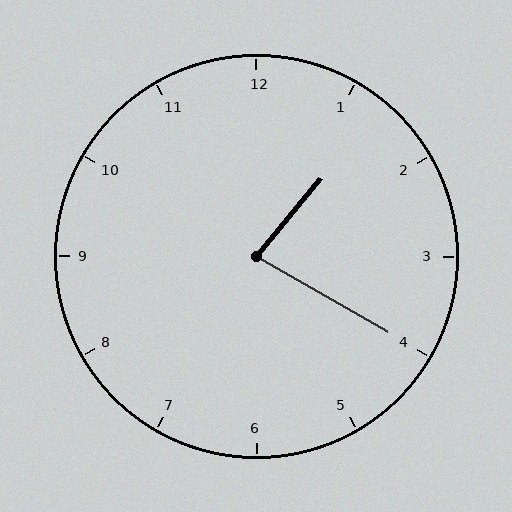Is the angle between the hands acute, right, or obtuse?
It is acute.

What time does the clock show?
1:20.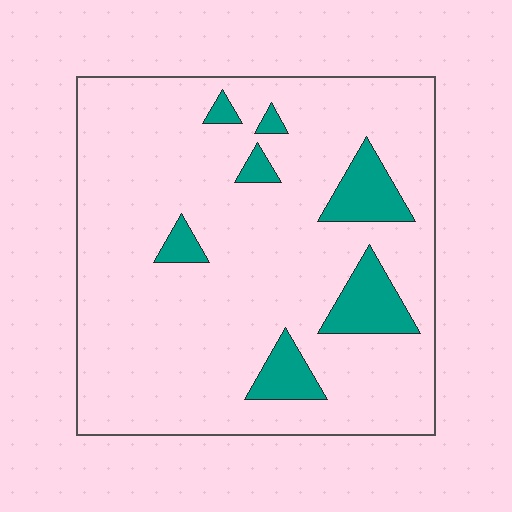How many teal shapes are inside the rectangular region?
7.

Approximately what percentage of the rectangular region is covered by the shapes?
Approximately 10%.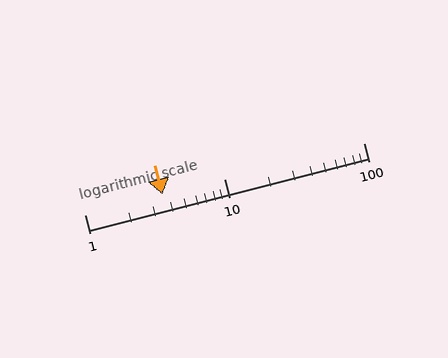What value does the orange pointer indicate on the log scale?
The pointer indicates approximately 3.6.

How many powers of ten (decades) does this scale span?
The scale spans 2 decades, from 1 to 100.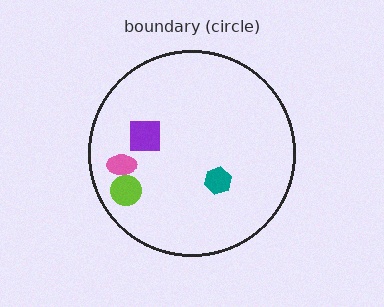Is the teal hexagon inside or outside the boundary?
Inside.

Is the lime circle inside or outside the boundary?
Inside.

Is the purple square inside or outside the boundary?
Inside.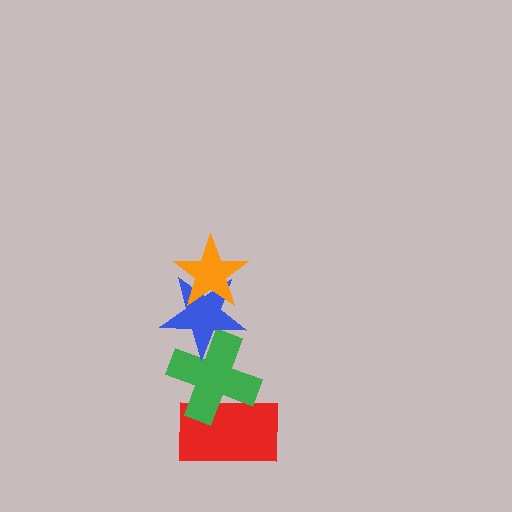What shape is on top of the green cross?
The blue star is on top of the green cross.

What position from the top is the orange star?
The orange star is 1st from the top.